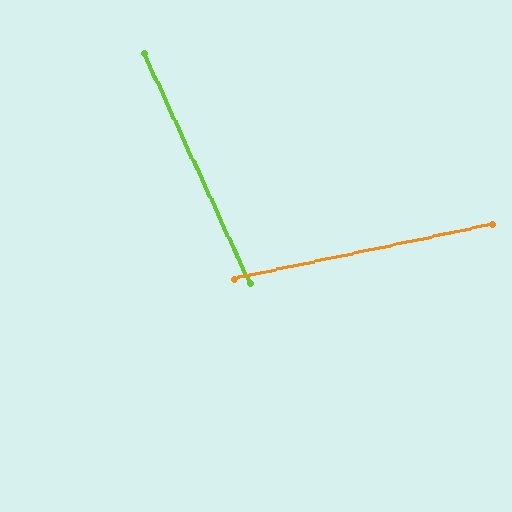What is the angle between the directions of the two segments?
Approximately 77 degrees.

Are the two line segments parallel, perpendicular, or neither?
Neither parallel nor perpendicular — they differ by about 77°.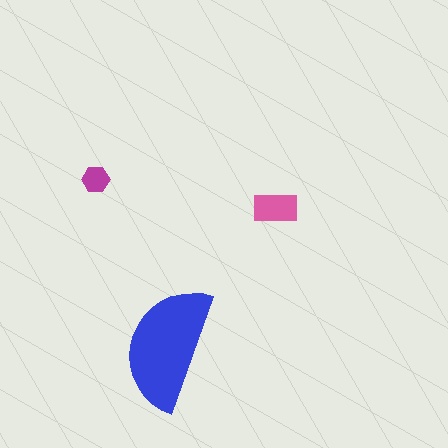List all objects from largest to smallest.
The blue semicircle, the pink rectangle, the magenta hexagon.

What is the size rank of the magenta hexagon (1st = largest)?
3rd.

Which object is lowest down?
The blue semicircle is bottommost.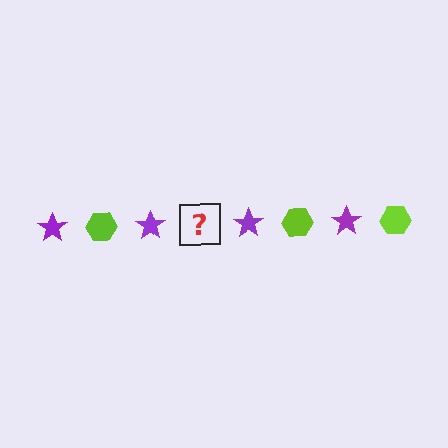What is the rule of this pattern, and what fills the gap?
The rule is that the pattern alternates between purple star and lime hexagon. The gap should be filled with a lime hexagon.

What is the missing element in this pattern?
The missing element is a lime hexagon.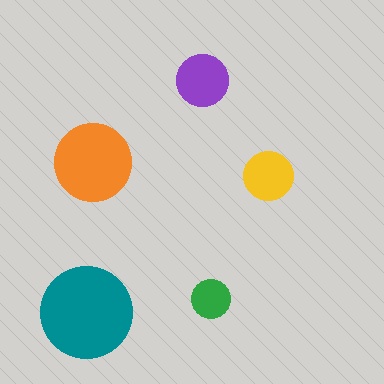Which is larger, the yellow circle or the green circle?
The yellow one.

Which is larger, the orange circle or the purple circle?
The orange one.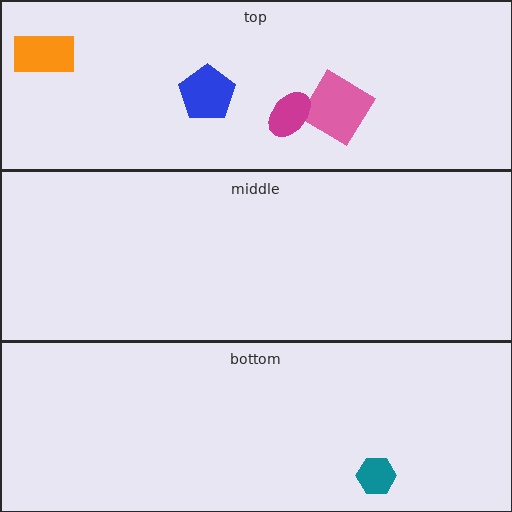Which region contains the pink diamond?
The top region.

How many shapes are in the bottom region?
1.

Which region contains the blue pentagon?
The top region.